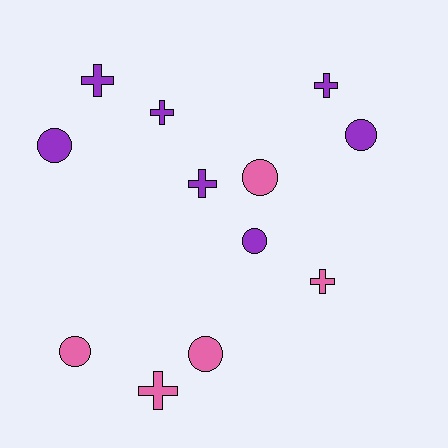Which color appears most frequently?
Purple, with 7 objects.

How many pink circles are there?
There are 3 pink circles.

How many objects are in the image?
There are 12 objects.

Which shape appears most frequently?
Cross, with 6 objects.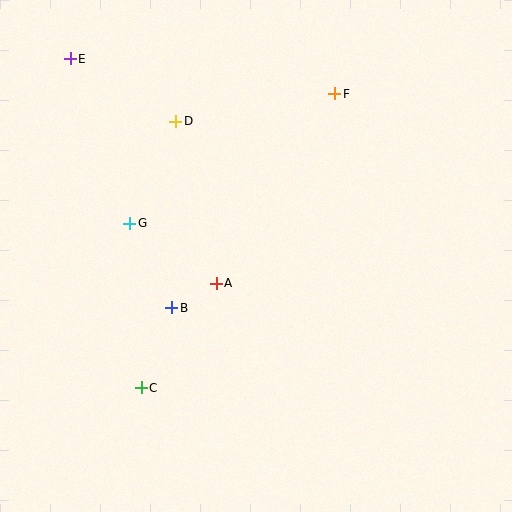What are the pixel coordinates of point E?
Point E is at (70, 59).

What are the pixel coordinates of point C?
Point C is at (141, 388).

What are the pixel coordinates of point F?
Point F is at (335, 94).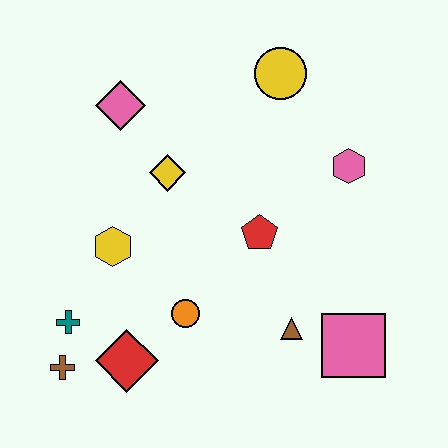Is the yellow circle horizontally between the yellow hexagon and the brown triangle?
Yes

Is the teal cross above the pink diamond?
No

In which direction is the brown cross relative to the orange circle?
The brown cross is to the left of the orange circle.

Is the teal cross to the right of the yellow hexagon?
No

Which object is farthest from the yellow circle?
The brown cross is farthest from the yellow circle.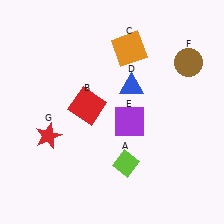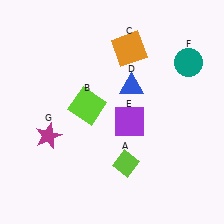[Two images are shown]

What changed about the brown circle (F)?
In Image 1, F is brown. In Image 2, it changed to teal.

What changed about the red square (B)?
In Image 1, B is red. In Image 2, it changed to lime.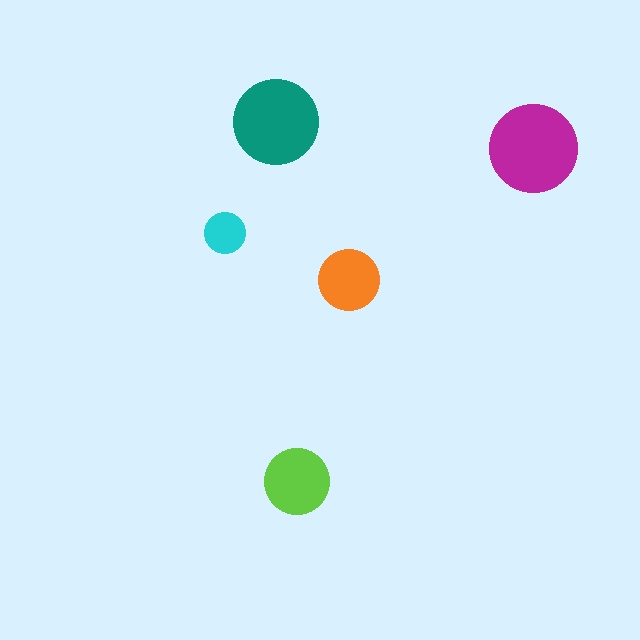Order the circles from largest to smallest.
the magenta one, the teal one, the lime one, the orange one, the cyan one.